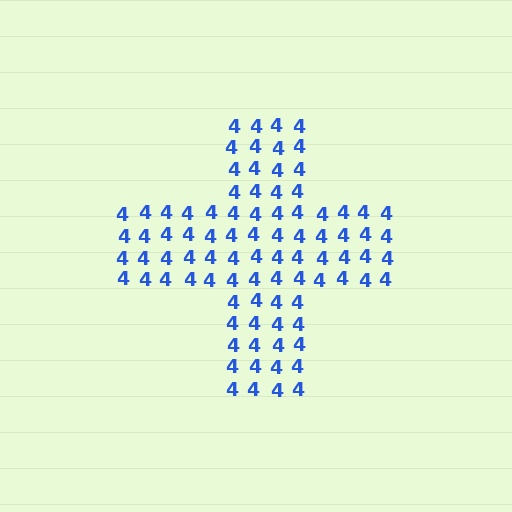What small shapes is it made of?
It is made of small digit 4's.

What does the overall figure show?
The overall figure shows a cross.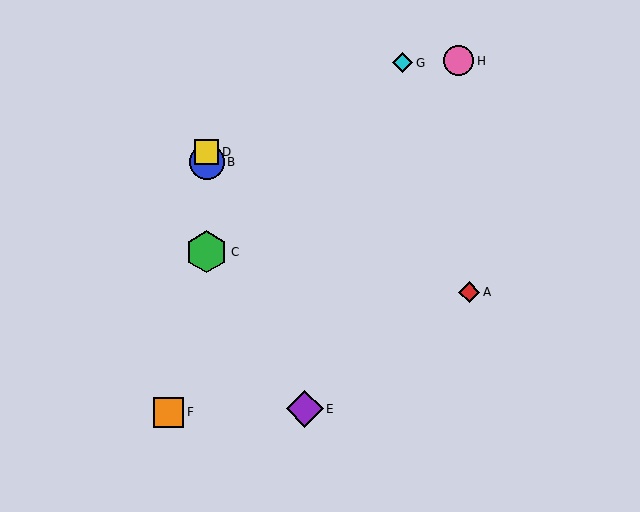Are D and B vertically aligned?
Yes, both are at x≈207.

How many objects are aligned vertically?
3 objects (B, C, D) are aligned vertically.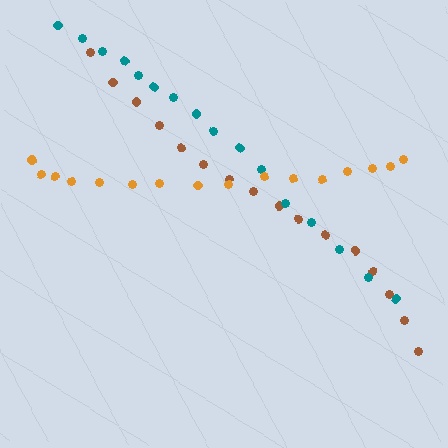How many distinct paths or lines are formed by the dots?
There are 3 distinct paths.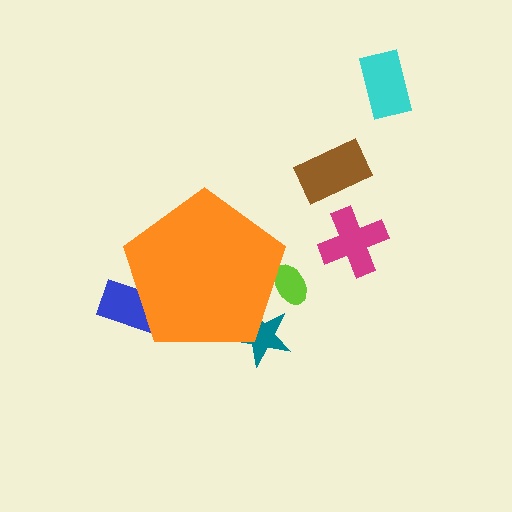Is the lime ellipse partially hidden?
Yes, the lime ellipse is partially hidden behind the orange pentagon.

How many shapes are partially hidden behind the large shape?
3 shapes are partially hidden.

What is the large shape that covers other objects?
An orange pentagon.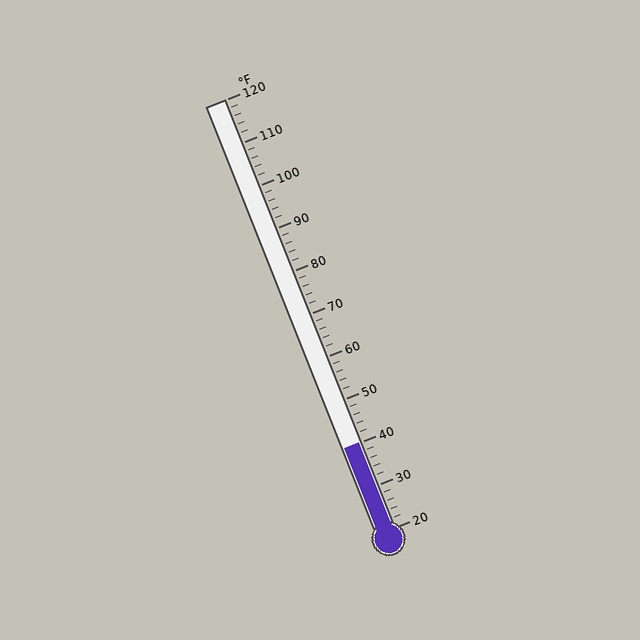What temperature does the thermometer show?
The thermometer shows approximately 40°F.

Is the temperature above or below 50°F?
The temperature is below 50°F.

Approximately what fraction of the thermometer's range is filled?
The thermometer is filled to approximately 20% of its range.